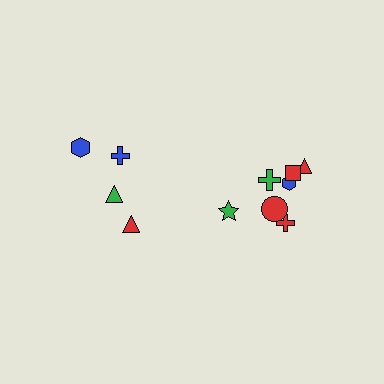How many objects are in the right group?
There are 7 objects.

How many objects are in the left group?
There are 4 objects.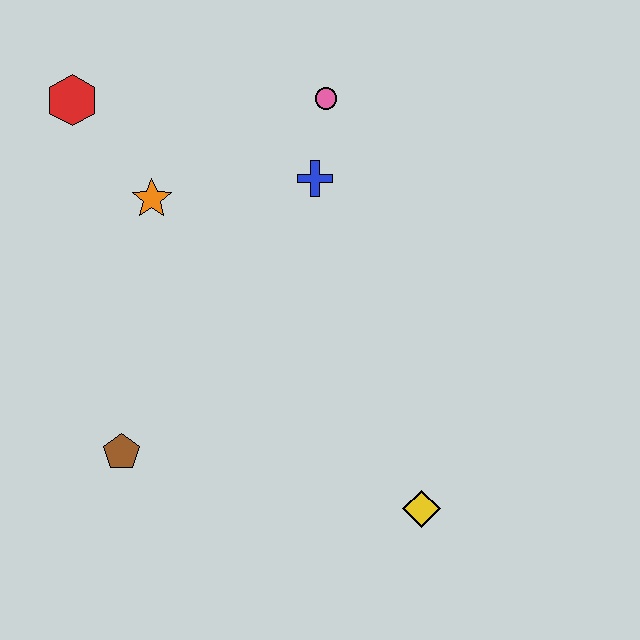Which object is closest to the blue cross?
The pink circle is closest to the blue cross.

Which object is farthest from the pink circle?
The yellow diamond is farthest from the pink circle.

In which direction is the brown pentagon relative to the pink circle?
The brown pentagon is below the pink circle.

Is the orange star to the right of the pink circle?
No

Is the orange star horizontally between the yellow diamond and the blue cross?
No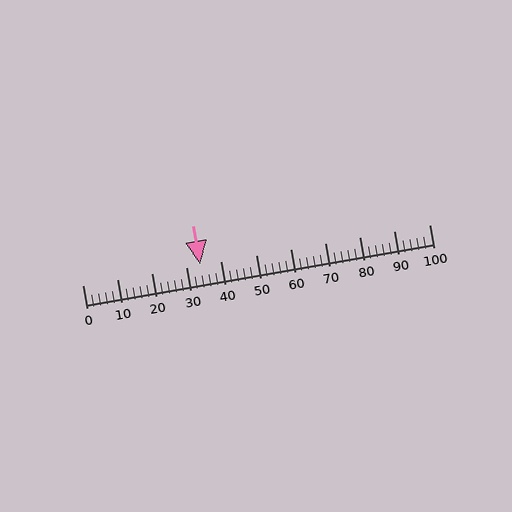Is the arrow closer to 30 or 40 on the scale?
The arrow is closer to 30.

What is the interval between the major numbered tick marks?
The major tick marks are spaced 10 units apart.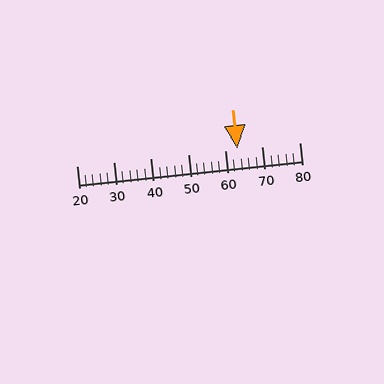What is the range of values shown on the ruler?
The ruler shows values from 20 to 80.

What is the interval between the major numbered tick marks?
The major tick marks are spaced 10 units apart.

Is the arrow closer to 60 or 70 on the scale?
The arrow is closer to 60.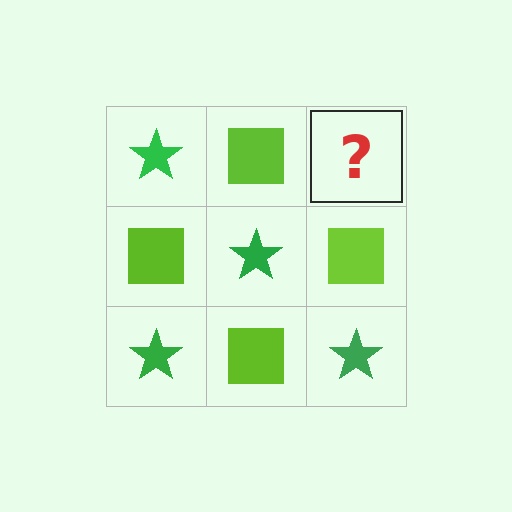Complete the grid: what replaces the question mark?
The question mark should be replaced with a green star.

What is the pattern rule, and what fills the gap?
The rule is that it alternates green star and lime square in a checkerboard pattern. The gap should be filled with a green star.